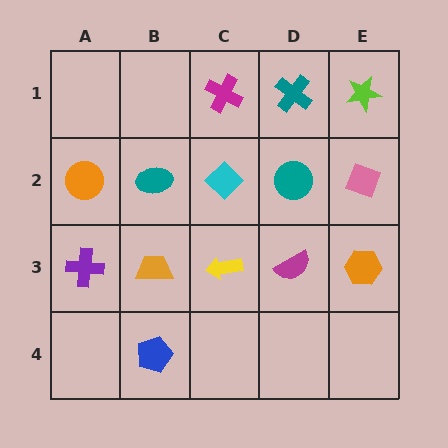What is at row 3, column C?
A yellow arrow.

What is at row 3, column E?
An orange hexagon.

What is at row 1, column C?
A magenta cross.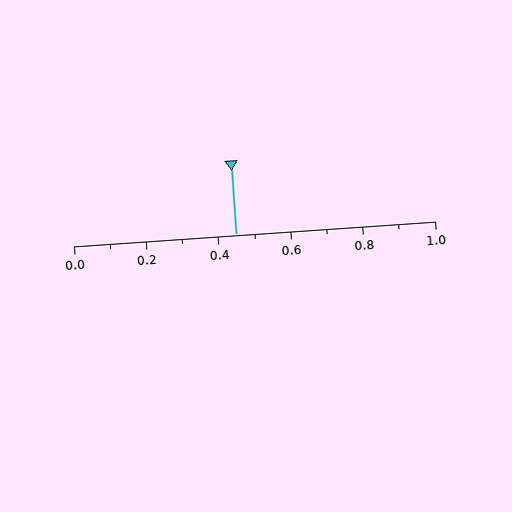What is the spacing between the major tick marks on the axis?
The major ticks are spaced 0.2 apart.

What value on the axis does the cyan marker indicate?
The marker indicates approximately 0.45.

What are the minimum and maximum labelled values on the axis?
The axis runs from 0.0 to 1.0.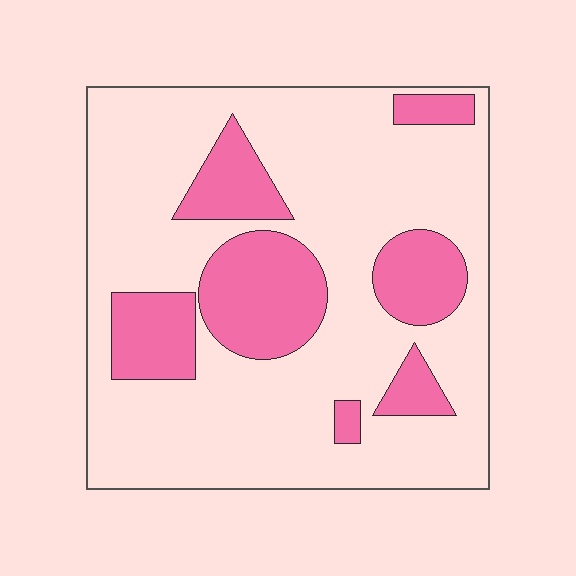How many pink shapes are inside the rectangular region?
7.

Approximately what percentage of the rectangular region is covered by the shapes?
Approximately 25%.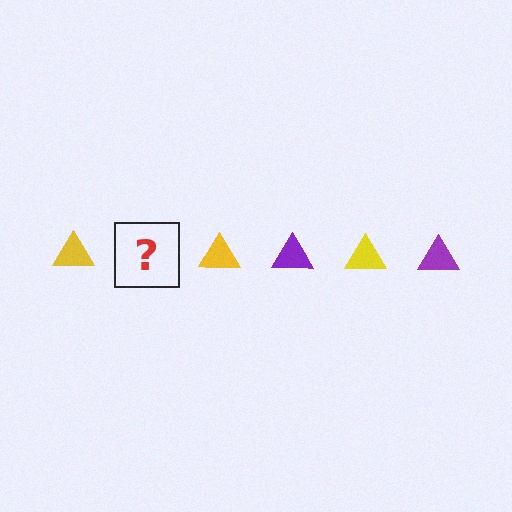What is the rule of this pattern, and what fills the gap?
The rule is that the pattern cycles through yellow, purple triangles. The gap should be filled with a purple triangle.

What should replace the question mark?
The question mark should be replaced with a purple triangle.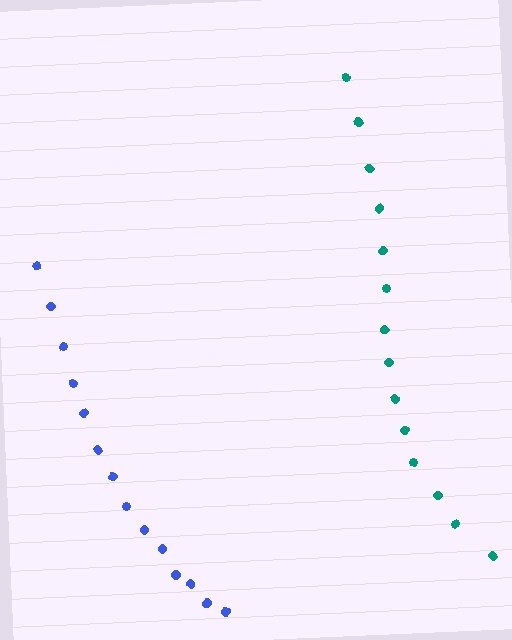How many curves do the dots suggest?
There are 2 distinct paths.